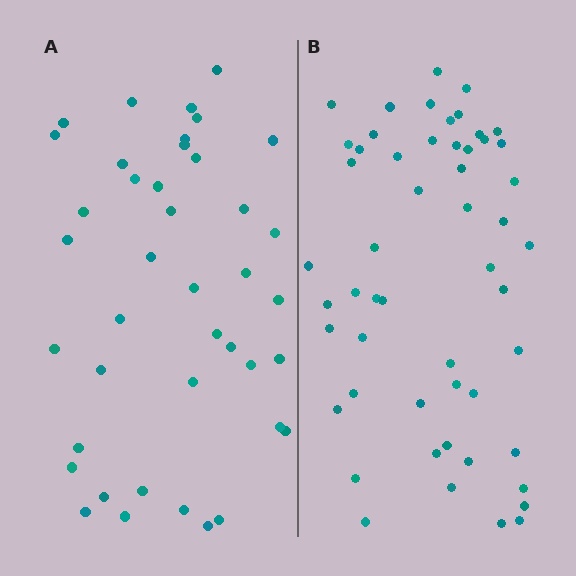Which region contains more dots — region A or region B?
Region B (the right region) has more dots.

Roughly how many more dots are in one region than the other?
Region B has roughly 12 or so more dots than region A.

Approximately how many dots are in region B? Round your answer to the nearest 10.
About 50 dots. (The exact count is 53, which rounds to 50.)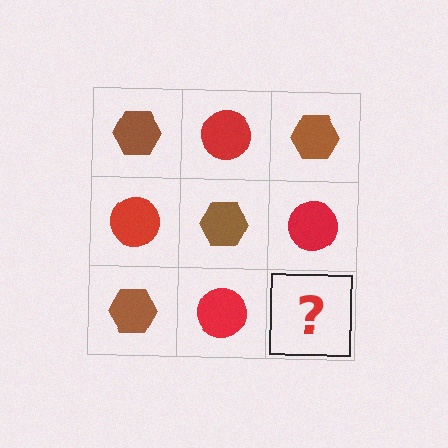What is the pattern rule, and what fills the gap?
The rule is that it alternates brown hexagon and red circle in a checkerboard pattern. The gap should be filled with a brown hexagon.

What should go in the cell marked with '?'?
The missing cell should contain a brown hexagon.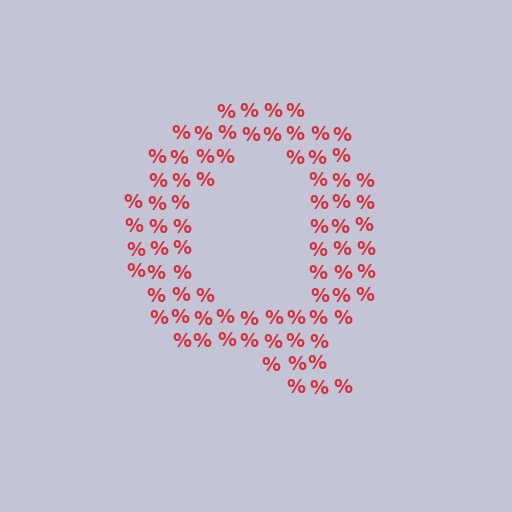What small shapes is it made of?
It is made of small percent signs.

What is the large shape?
The large shape is the letter Q.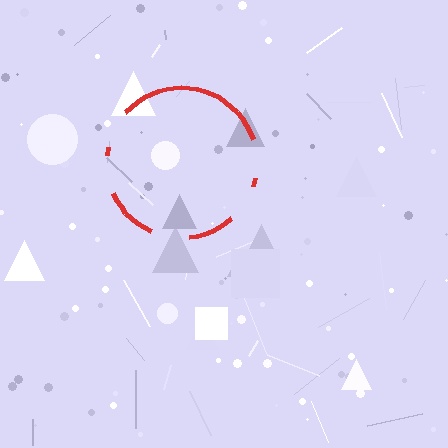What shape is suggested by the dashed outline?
The dashed outline suggests a circle.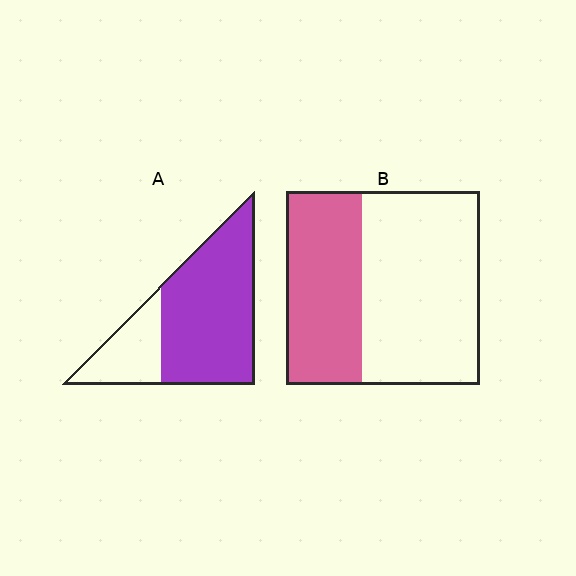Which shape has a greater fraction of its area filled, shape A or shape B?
Shape A.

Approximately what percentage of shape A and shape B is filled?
A is approximately 75% and B is approximately 40%.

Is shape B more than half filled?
No.